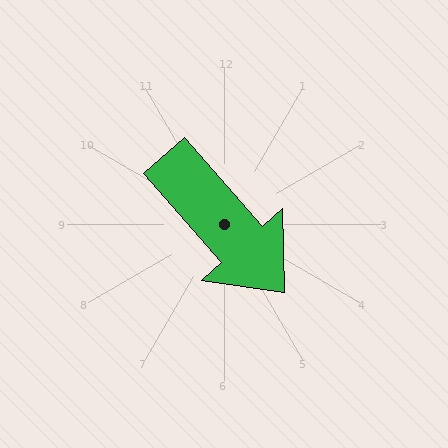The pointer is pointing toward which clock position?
Roughly 5 o'clock.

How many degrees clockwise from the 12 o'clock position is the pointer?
Approximately 139 degrees.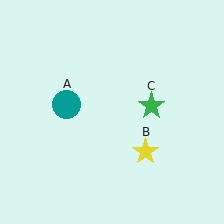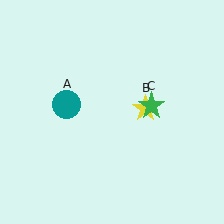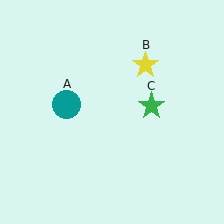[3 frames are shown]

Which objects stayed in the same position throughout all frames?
Teal circle (object A) and green star (object C) remained stationary.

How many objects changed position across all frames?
1 object changed position: yellow star (object B).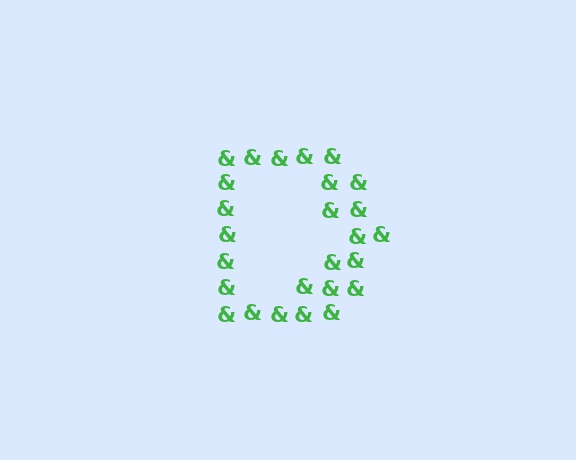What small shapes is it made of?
It is made of small ampersands.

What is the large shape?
The large shape is the letter D.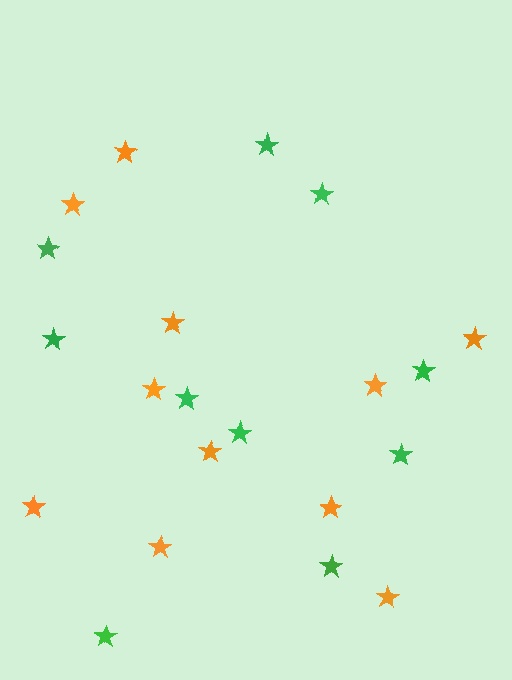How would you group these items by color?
There are 2 groups: one group of orange stars (11) and one group of green stars (10).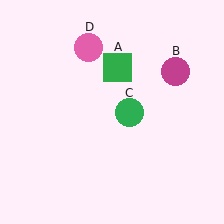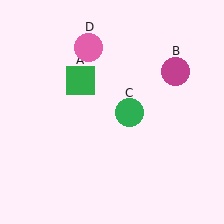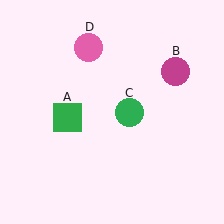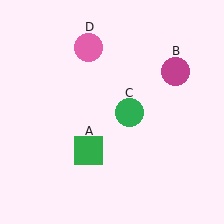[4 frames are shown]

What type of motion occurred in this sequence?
The green square (object A) rotated counterclockwise around the center of the scene.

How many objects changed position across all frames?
1 object changed position: green square (object A).